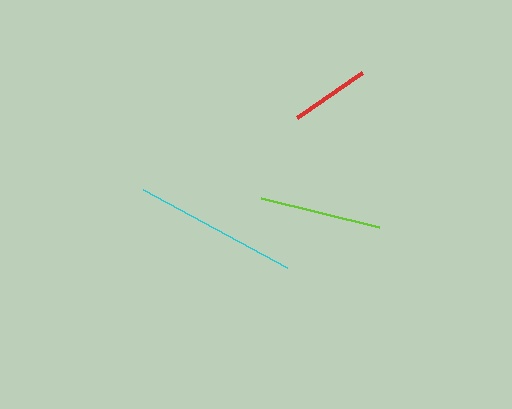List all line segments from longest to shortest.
From longest to shortest: cyan, lime, red.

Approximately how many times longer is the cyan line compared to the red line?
The cyan line is approximately 2.1 times the length of the red line.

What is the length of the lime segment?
The lime segment is approximately 121 pixels long.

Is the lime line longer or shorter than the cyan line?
The cyan line is longer than the lime line.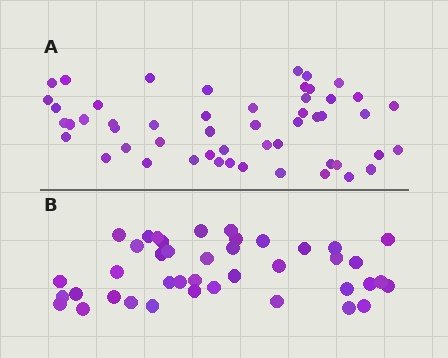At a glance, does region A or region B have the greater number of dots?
Region A (the top region) has more dots.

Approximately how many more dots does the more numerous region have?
Region A has roughly 12 or so more dots than region B.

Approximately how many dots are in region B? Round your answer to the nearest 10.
About 40 dots. (The exact count is 41, which rounds to 40.)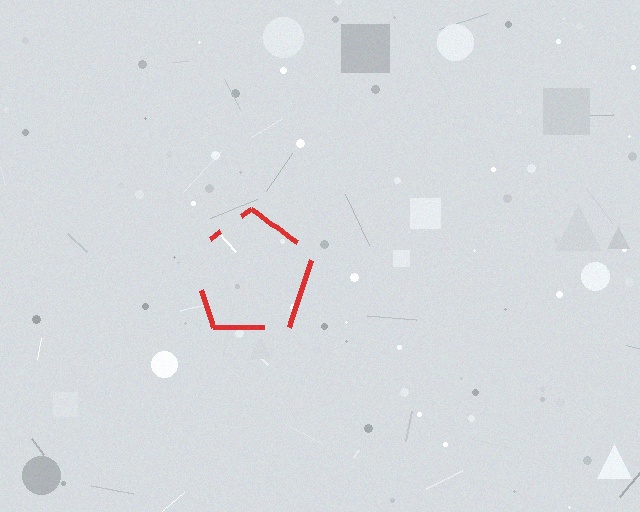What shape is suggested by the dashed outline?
The dashed outline suggests a pentagon.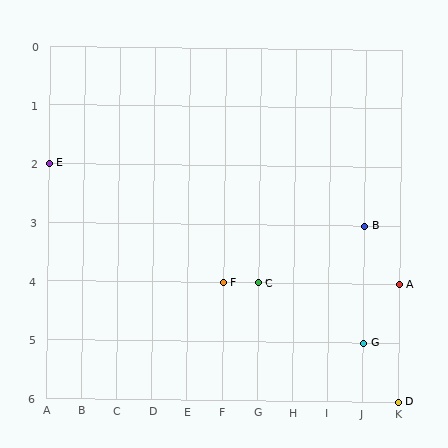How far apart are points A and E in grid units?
Points A and E are 10 columns and 2 rows apart (about 10.2 grid units diagonally).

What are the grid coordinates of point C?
Point C is at grid coordinates (G, 4).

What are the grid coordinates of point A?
Point A is at grid coordinates (K, 4).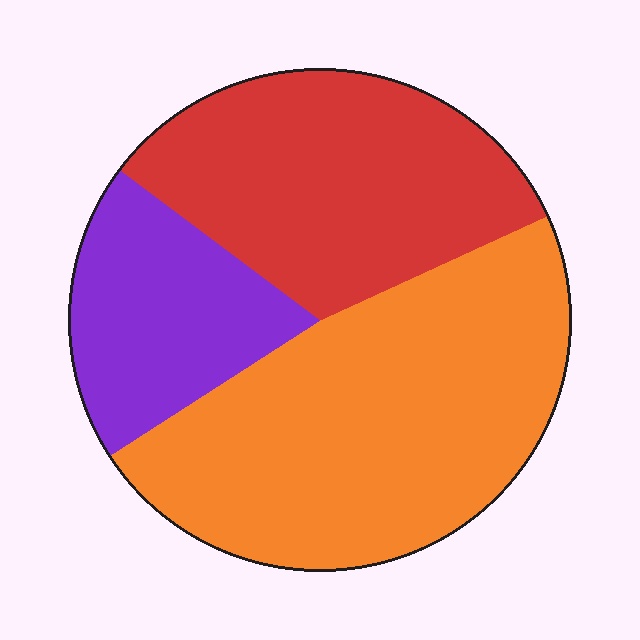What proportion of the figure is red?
Red covers roughly 35% of the figure.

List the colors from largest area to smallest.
From largest to smallest: orange, red, purple.